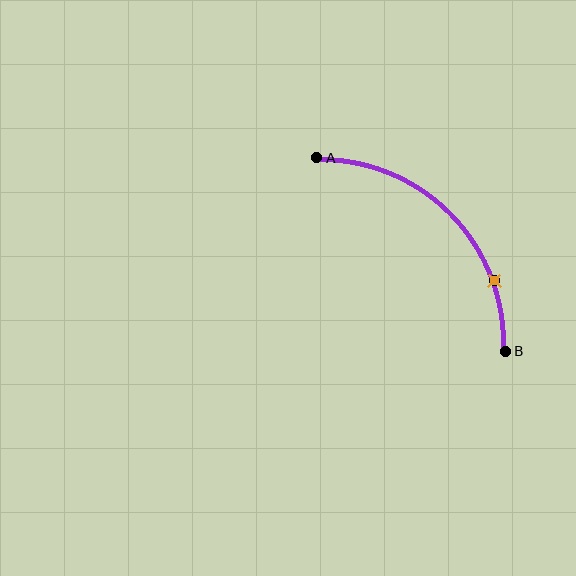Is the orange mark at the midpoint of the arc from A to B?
No. The orange mark lies on the arc but is closer to endpoint B. The arc midpoint would be at the point on the curve equidistant along the arc from both A and B.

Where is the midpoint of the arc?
The arc midpoint is the point on the curve farthest from the straight line joining A and B. It sits above and to the right of that line.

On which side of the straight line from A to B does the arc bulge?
The arc bulges above and to the right of the straight line connecting A and B.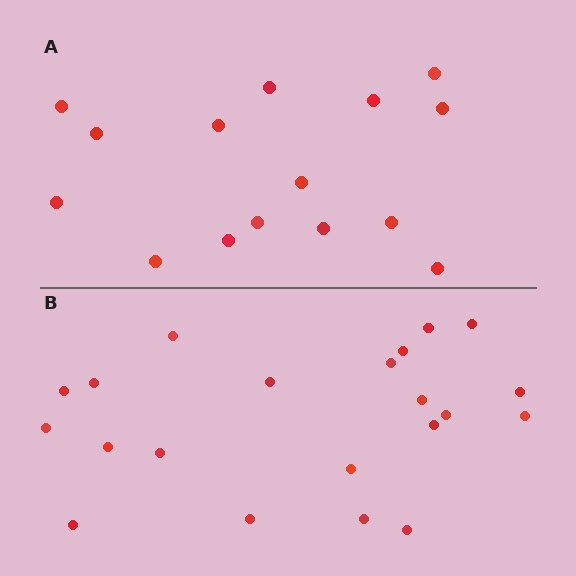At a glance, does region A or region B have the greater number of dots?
Region B (the bottom region) has more dots.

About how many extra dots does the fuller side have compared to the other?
Region B has about 6 more dots than region A.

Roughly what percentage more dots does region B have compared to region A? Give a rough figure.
About 40% more.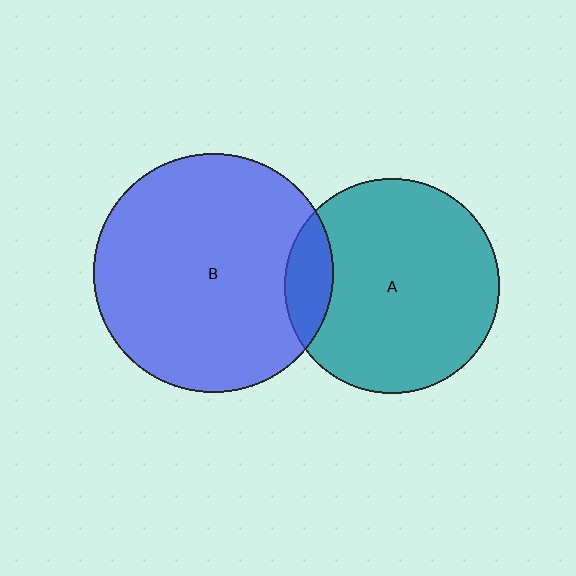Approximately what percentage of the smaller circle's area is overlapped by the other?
Approximately 15%.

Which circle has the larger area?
Circle B (blue).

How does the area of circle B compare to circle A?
Approximately 1.2 times.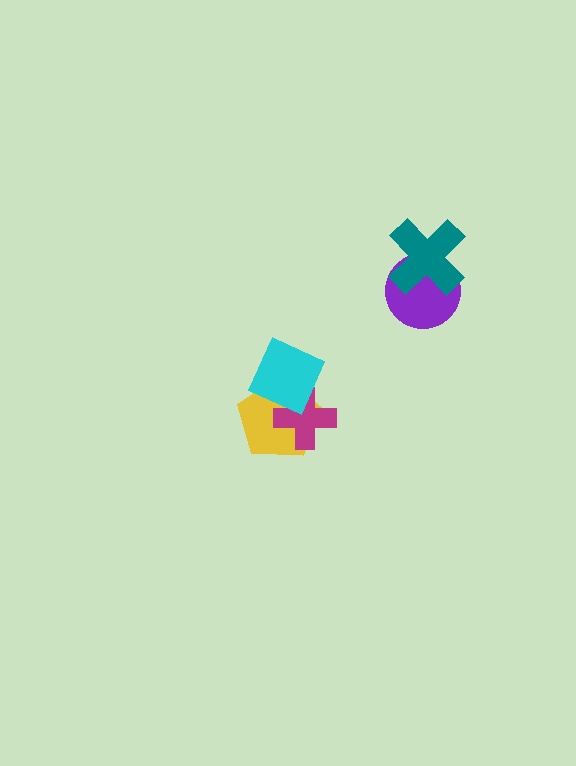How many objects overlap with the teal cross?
1 object overlaps with the teal cross.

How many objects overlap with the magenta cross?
2 objects overlap with the magenta cross.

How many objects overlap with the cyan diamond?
2 objects overlap with the cyan diamond.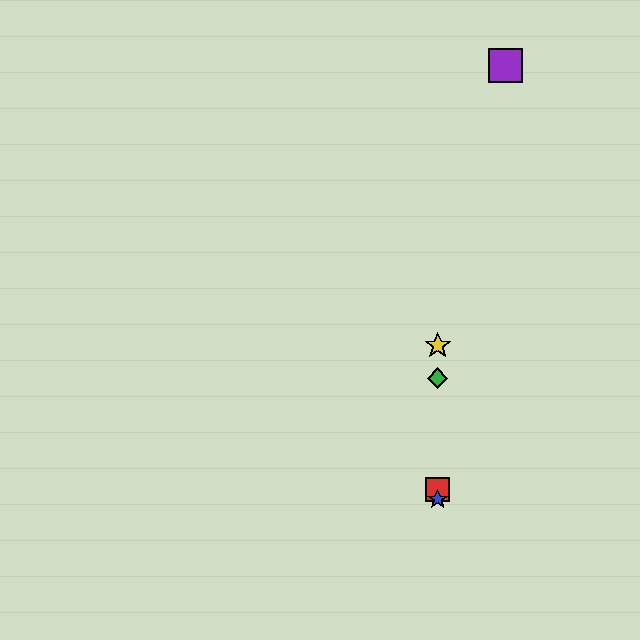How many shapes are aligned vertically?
4 shapes (the red square, the blue star, the green diamond, the yellow star) are aligned vertically.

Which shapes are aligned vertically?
The red square, the blue star, the green diamond, the yellow star are aligned vertically.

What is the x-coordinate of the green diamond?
The green diamond is at x≈438.